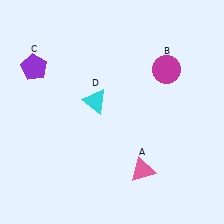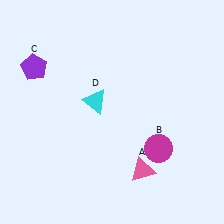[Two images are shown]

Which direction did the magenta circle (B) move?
The magenta circle (B) moved down.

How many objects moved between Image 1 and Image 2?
1 object moved between the two images.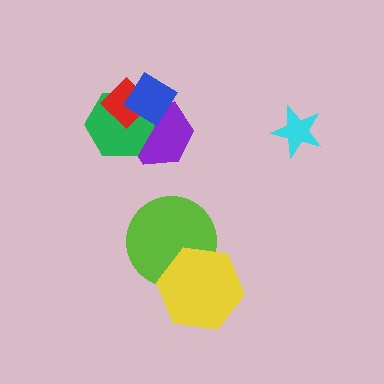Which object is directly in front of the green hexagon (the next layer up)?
The red diamond is directly in front of the green hexagon.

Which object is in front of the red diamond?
The blue diamond is in front of the red diamond.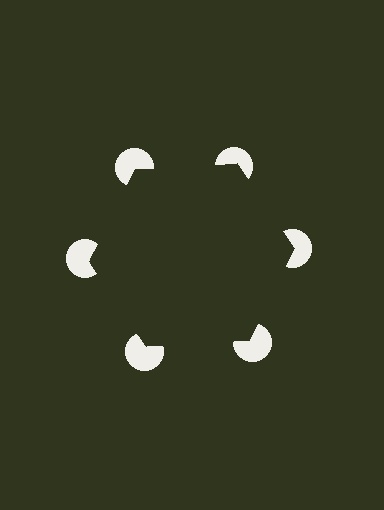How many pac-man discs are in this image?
There are 6 — one at each vertex of the illusory hexagon.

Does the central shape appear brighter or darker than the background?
It typically appears slightly darker than the background, even though no actual brightness change is drawn.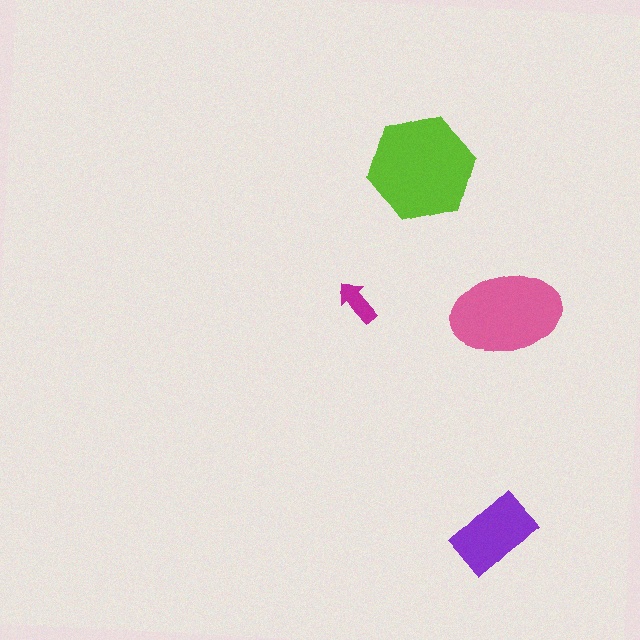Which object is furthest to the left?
The magenta arrow is leftmost.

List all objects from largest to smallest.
The lime hexagon, the pink ellipse, the purple rectangle, the magenta arrow.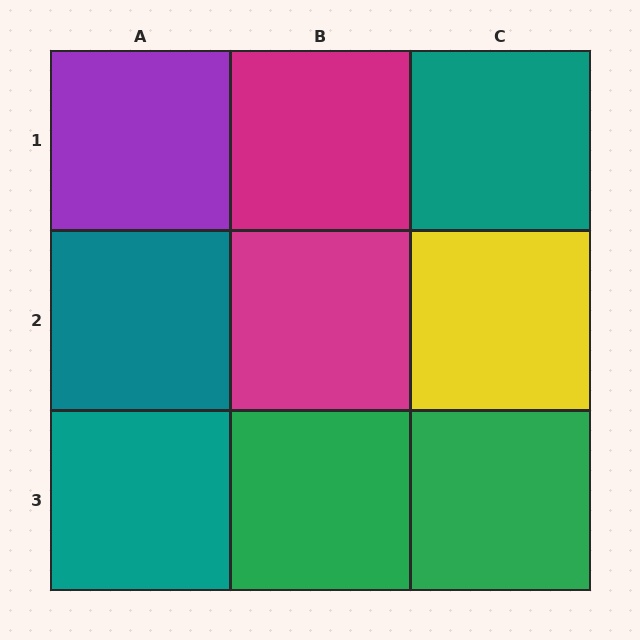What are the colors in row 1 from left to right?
Purple, magenta, teal.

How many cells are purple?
1 cell is purple.